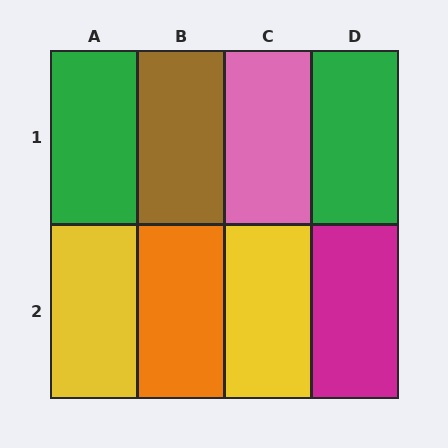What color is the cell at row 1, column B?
Brown.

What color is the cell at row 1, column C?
Pink.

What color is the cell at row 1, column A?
Green.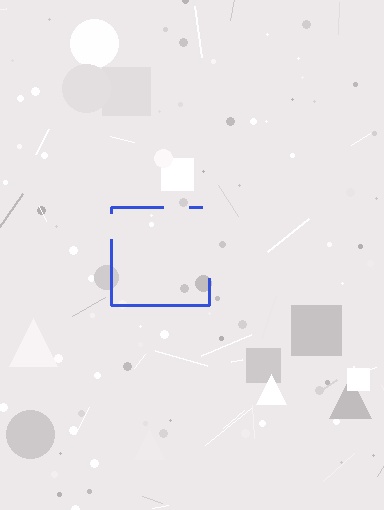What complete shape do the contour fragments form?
The contour fragments form a square.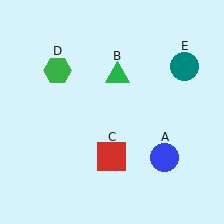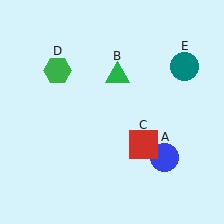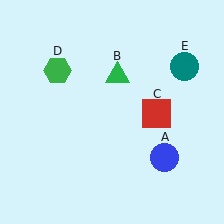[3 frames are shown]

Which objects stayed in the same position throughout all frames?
Blue circle (object A) and green triangle (object B) and green hexagon (object D) and teal circle (object E) remained stationary.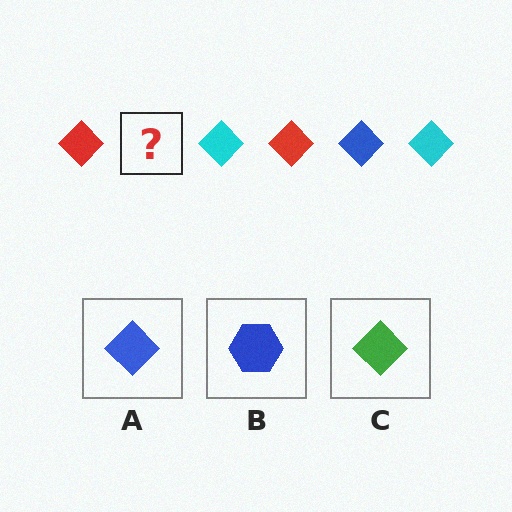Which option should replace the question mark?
Option A.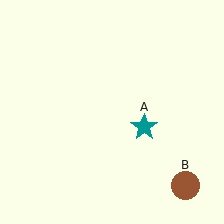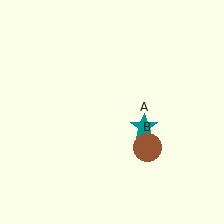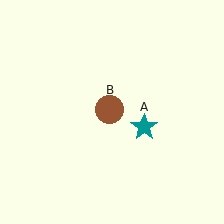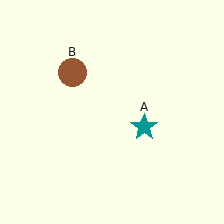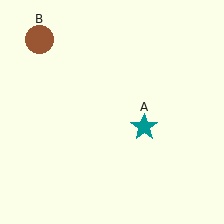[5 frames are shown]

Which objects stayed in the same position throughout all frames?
Teal star (object A) remained stationary.